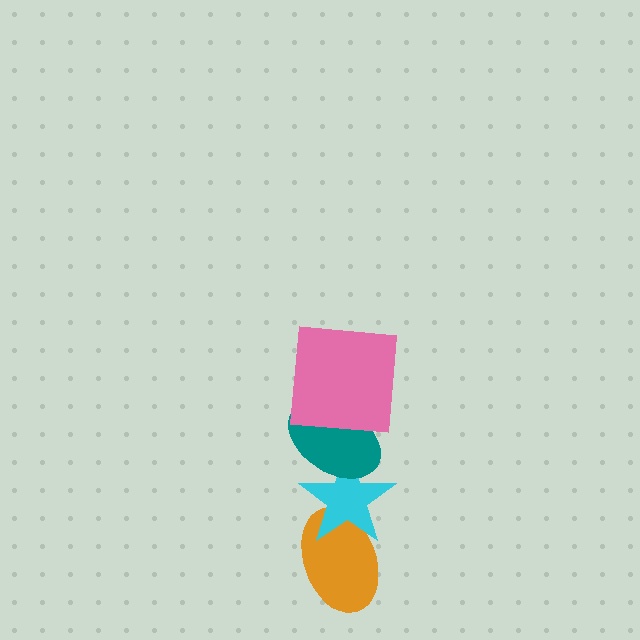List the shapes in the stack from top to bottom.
From top to bottom: the pink square, the teal ellipse, the cyan star, the orange ellipse.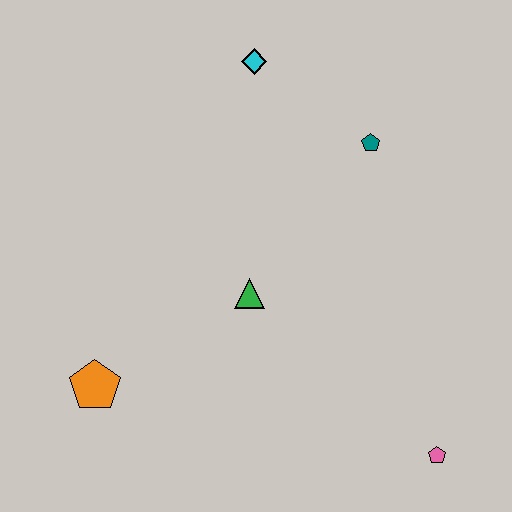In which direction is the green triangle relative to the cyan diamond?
The green triangle is below the cyan diamond.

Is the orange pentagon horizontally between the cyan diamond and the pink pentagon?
No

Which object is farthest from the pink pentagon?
The cyan diamond is farthest from the pink pentagon.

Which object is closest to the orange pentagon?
The green triangle is closest to the orange pentagon.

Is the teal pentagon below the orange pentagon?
No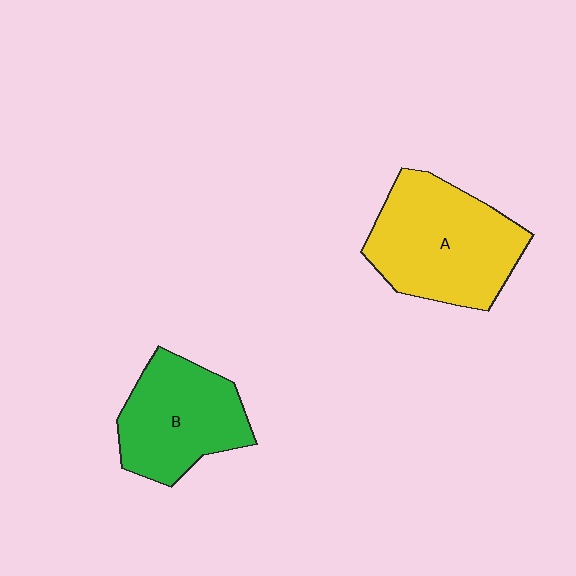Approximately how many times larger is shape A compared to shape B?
Approximately 1.3 times.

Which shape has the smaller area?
Shape B (green).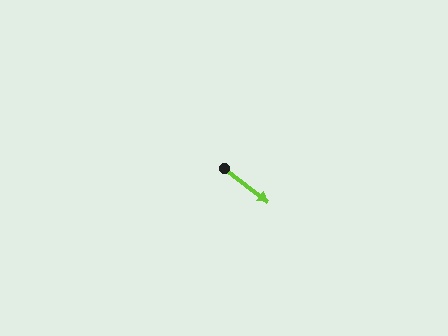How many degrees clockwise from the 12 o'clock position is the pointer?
Approximately 128 degrees.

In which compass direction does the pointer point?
Southeast.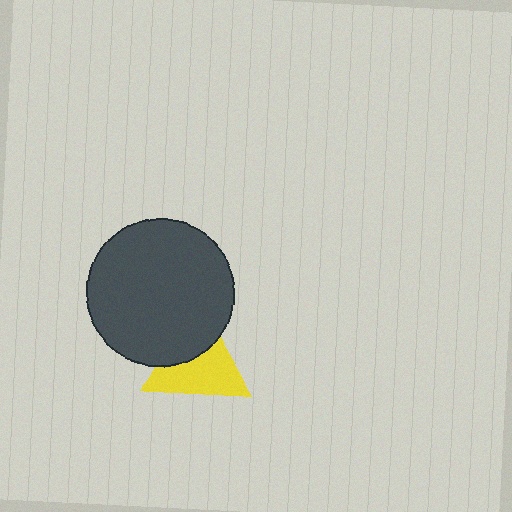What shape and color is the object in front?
The object in front is a dark gray circle.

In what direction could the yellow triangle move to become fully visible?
The yellow triangle could move down. That would shift it out from behind the dark gray circle entirely.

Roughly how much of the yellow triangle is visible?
About half of it is visible (roughly 63%).